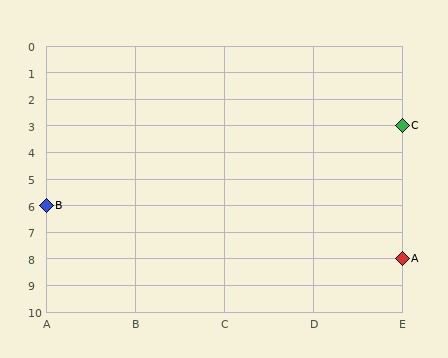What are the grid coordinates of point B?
Point B is at grid coordinates (A, 6).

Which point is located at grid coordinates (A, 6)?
Point B is at (A, 6).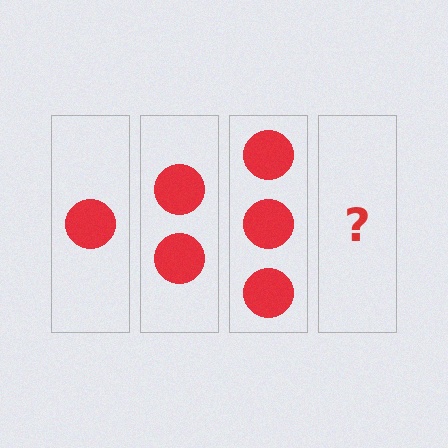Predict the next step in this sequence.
The next step is 4 circles.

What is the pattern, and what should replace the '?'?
The pattern is that each step adds one more circle. The '?' should be 4 circles.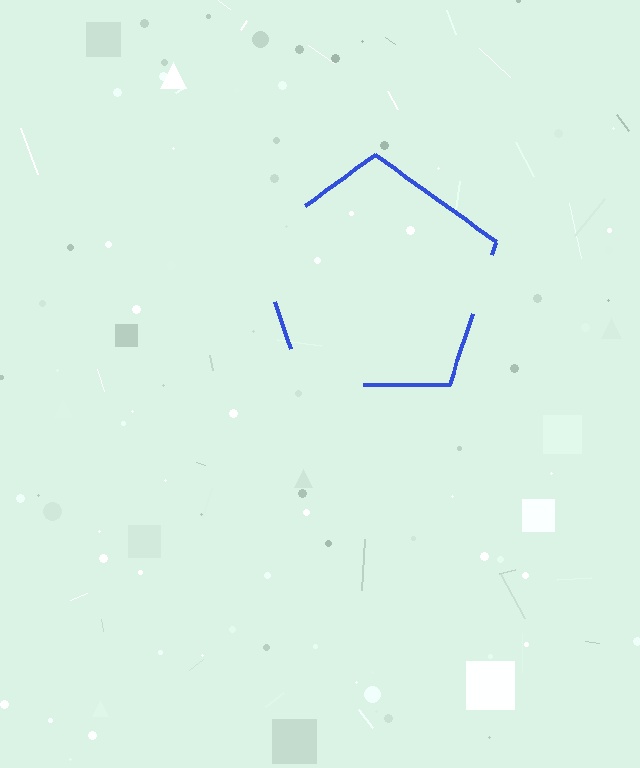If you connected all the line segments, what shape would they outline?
They would outline a pentagon.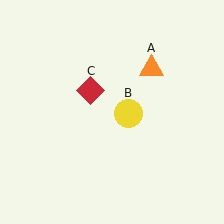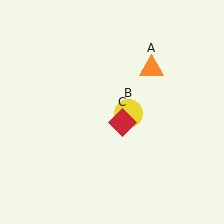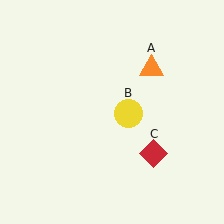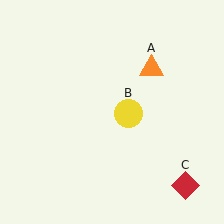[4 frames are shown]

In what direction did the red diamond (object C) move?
The red diamond (object C) moved down and to the right.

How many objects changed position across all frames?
1 object changed position: red diamond (object C).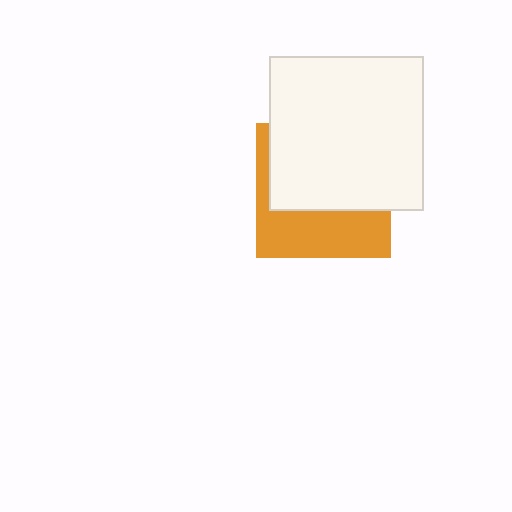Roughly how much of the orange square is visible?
A small part of it is visible (roughly 41%).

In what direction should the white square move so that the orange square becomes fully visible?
The white square should move up. That is the shortest direction to clear the overlap and leave the orange square fully visible.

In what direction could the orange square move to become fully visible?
The orange square could move down. That would shift it out from behind the white square entirely.